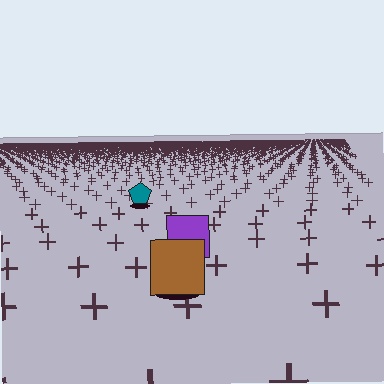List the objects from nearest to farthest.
From nearest to farthest: the brown square, the purple square, the teal pentagon.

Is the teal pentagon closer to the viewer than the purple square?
No. The purple square is closer — you can tell from the texture gradient: the ground texture is coarser near it.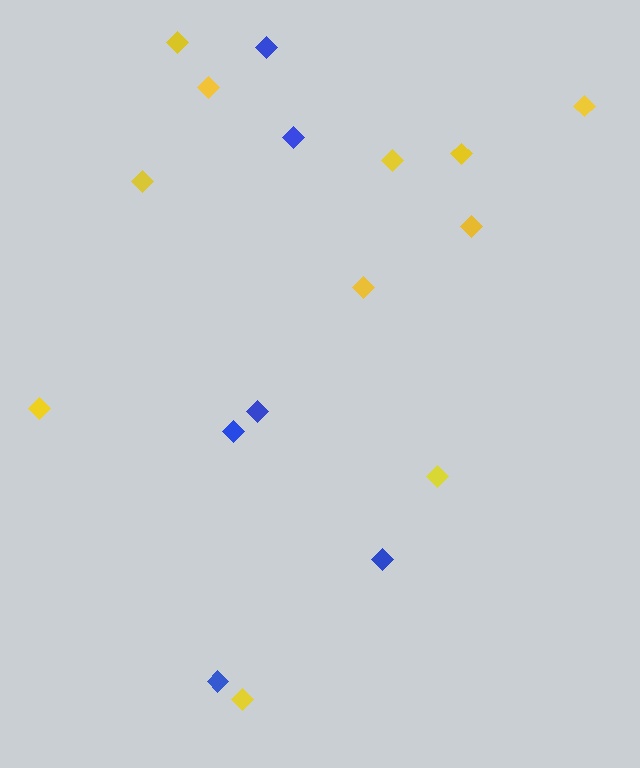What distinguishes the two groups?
There are 2 groups: one group of blue diamonds (6) and one group of yellow diamonds (11).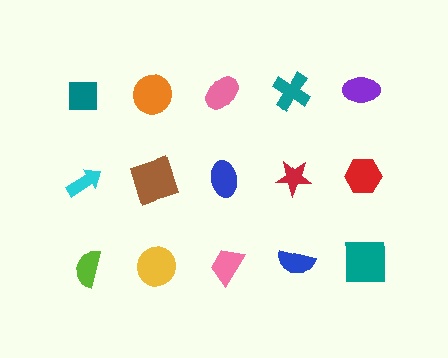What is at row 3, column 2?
A yellow circle.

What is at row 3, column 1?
A lime semicircle.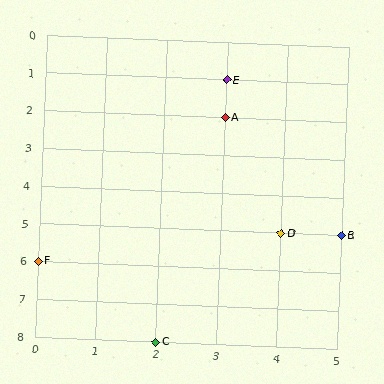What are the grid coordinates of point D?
Point D is at grid coordinates (4, 5).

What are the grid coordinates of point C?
Point C is at grid coordinates (2, 8).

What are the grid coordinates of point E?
Point E is at grid coordinates (3, 1).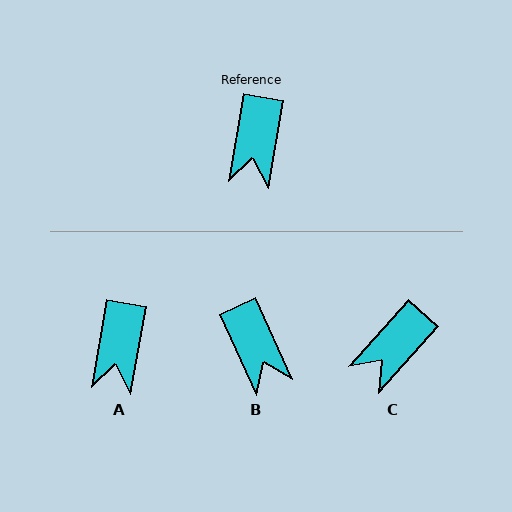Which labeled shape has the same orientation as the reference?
A.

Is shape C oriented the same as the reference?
No, it is off by about 32 degrees.